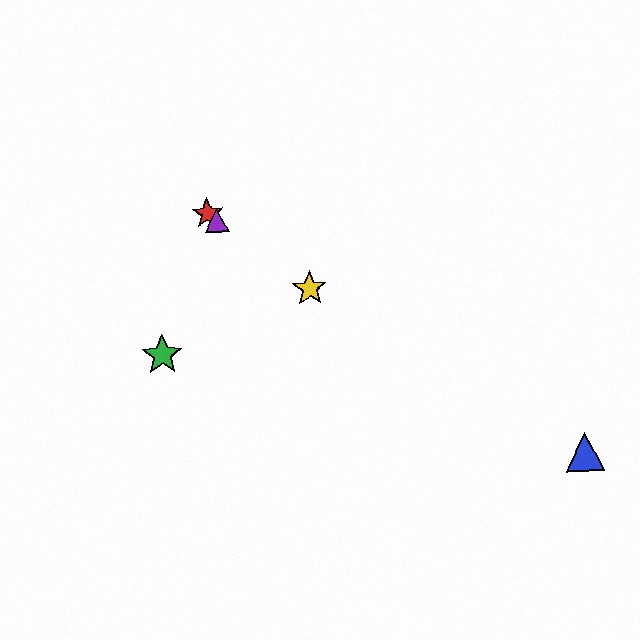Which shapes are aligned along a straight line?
The red star, the yellow star, the purple triangle are aligned along a straight line.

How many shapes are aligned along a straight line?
3 shapes (the red star, the yellow star, the purple triangle) are aligned along a straight line.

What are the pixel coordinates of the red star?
The red star is at (207, 213).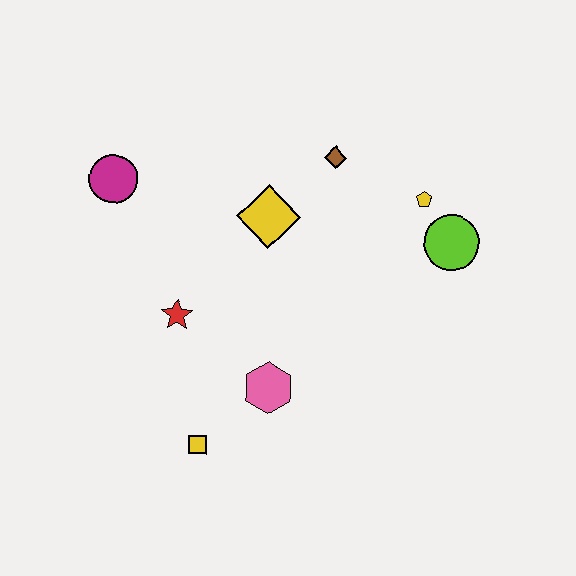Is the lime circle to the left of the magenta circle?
No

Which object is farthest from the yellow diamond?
The yellow square is farthest from the yellow diamond.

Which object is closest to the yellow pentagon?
The lime circle is closest to the yellow pentagon.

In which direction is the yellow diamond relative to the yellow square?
The yellow diamond is above the yellow square.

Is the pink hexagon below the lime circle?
Yes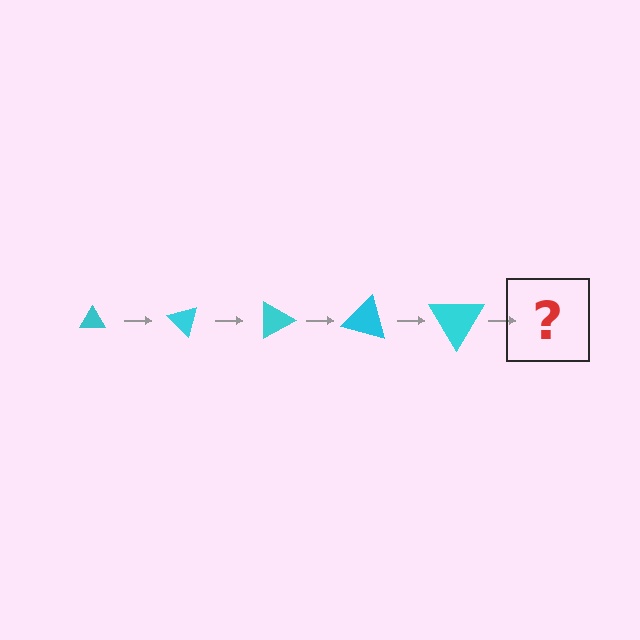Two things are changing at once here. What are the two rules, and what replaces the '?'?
The two rules are that the triangle grows larger each step and it rotates 45 degrees each step. The '?' should be a triangle, larger than the previous one and rotated 225 degrees from the start.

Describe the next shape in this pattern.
It should be a triangle, larger than the previous one and rotated 225 degrees from the start.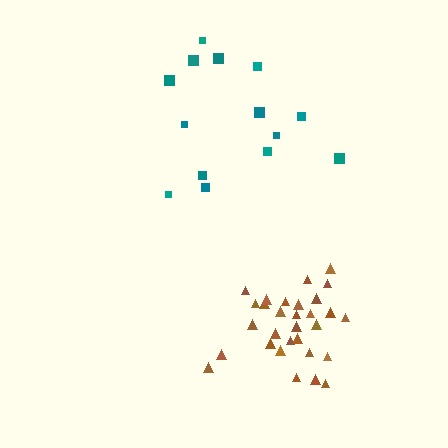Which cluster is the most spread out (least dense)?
Teal.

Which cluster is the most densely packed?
Brown.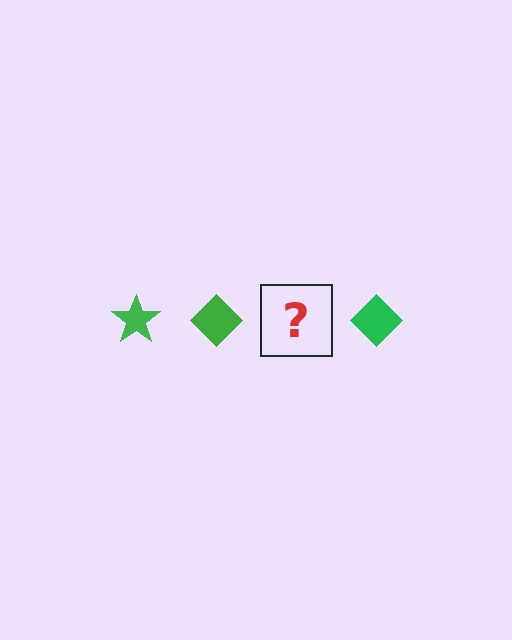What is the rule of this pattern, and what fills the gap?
The rule is that the pattern cycles through star, diamond shapes in green. The gap should be filled with a green star.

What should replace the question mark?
The question mark should be replaced with a green star.